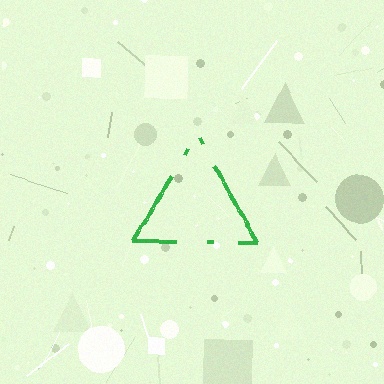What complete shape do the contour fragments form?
The contour fragments form a triangle.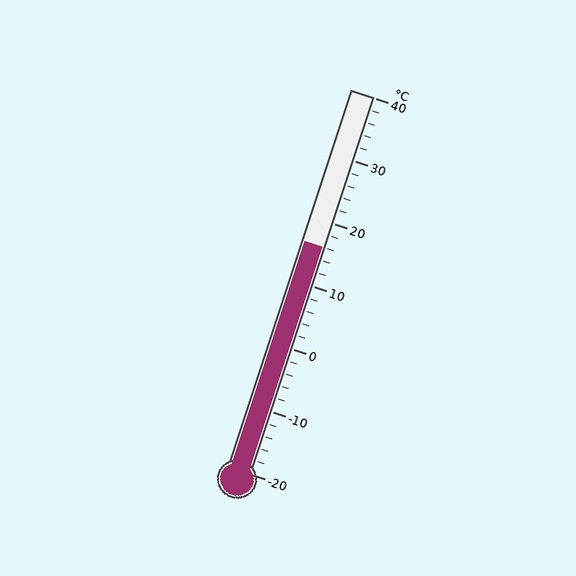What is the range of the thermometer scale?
The thermometer scale ranges from -20°C to 40°C.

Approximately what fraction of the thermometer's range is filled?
The thermometer is filled to approximately 60% of its range.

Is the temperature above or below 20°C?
The temperature is below 20°C.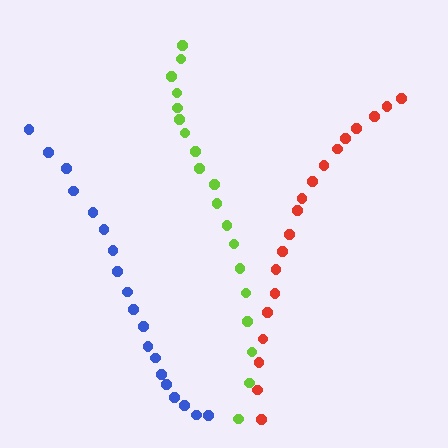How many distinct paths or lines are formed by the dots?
There are 3 distinct paths.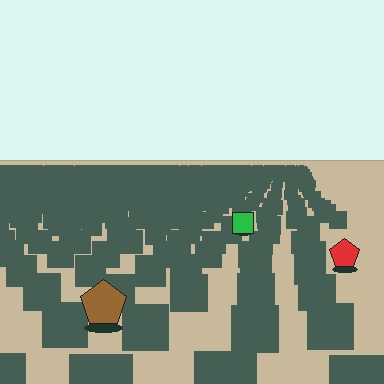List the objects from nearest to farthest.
From nearest to farthest: the brown pentagon, the red pentagon, the green square.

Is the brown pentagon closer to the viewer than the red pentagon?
Yes. The brown pentagon is closer — you can tell from the texture gradient: the ground texture is coarser near it.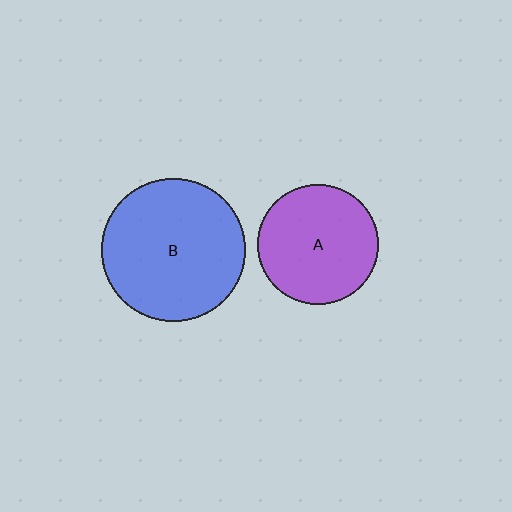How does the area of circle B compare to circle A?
Approximately 1.4 times.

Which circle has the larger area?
Circle B (blue).